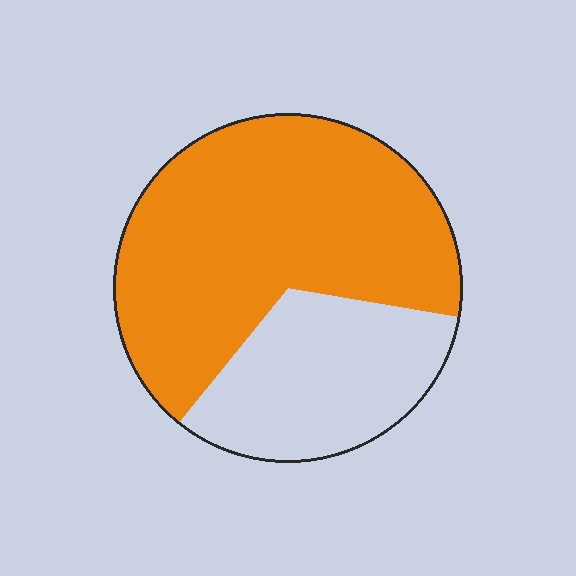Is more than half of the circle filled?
Yes.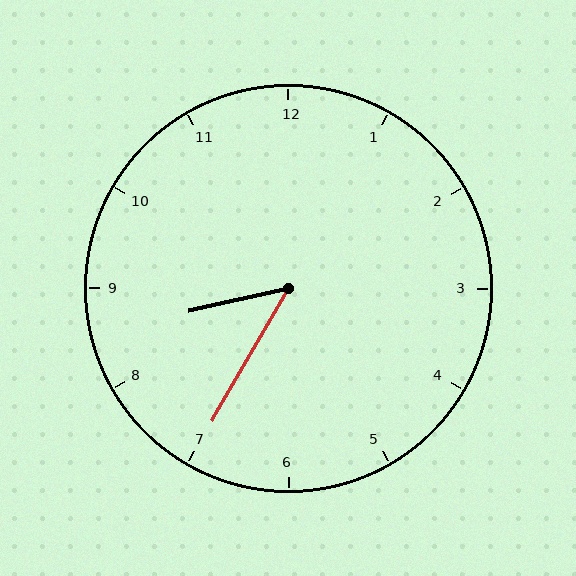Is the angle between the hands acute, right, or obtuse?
It is acute.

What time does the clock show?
8:35.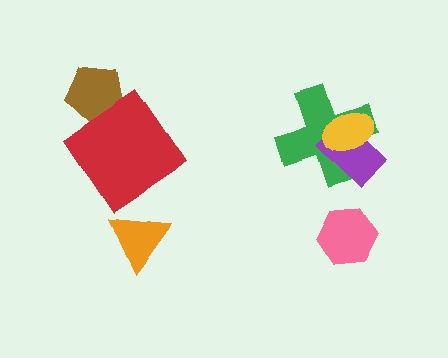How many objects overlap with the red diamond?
1 object overlaps with the red diamond.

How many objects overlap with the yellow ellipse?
2 objects overlap with the yellow ellipse.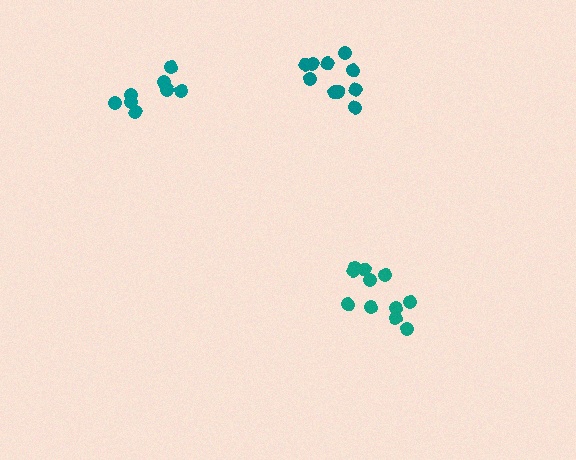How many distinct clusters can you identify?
There are 3 distinct clusters.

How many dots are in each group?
Group 1: 11 dots, Group 2: 8 dots, Group 3: 10 dots (29 total).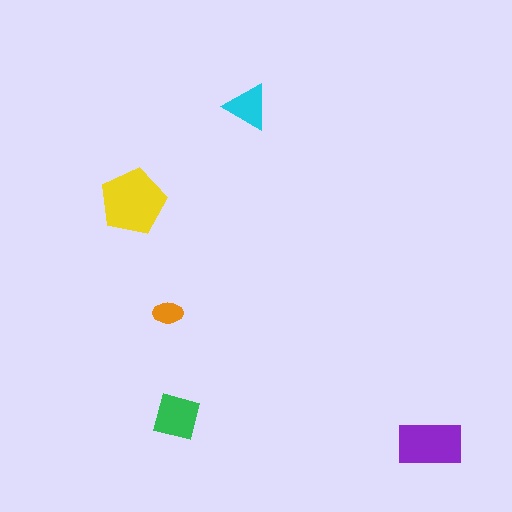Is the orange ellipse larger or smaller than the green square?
Smaller.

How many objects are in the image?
There are 5 objects in the image.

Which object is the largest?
The yellow pentagon.